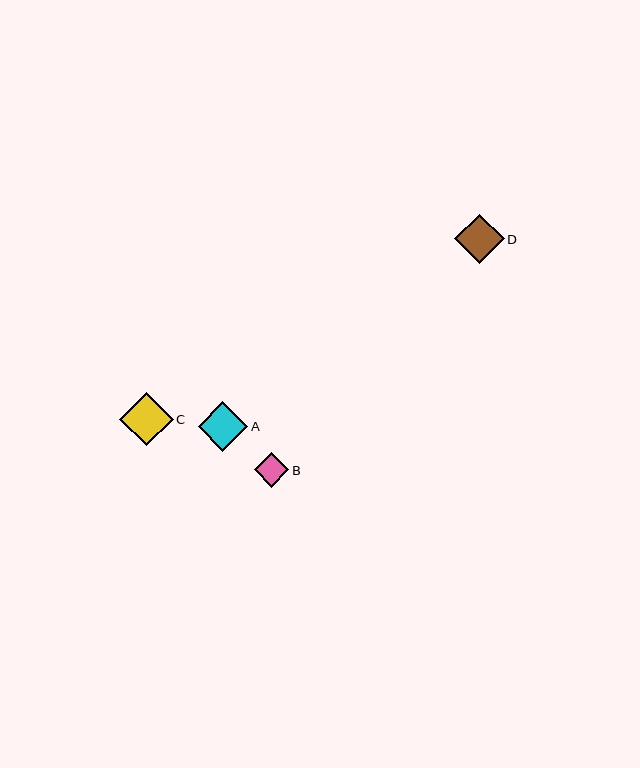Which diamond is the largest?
Diamond C is the largest with a size of approximately 53 pixels.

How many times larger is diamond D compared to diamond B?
Diamond D is approximately 1.4 times the size of diamond B.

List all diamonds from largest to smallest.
From largest to smallest: C, A, D, B.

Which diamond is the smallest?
Diamond B is the smallest with a size of approximately 34 pixels.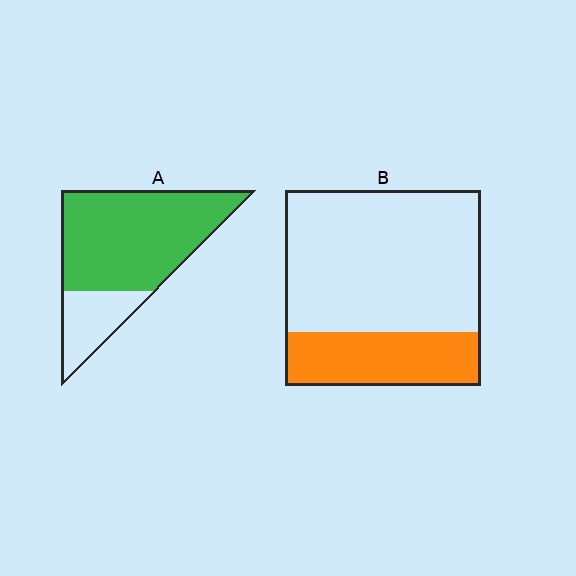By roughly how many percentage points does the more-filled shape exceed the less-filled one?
By roughly 50 percentage points (A over B).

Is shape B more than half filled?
No.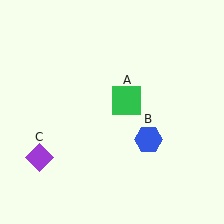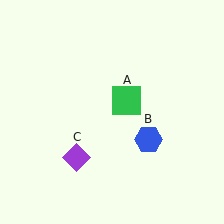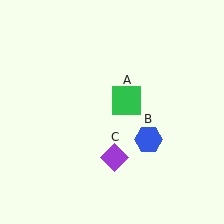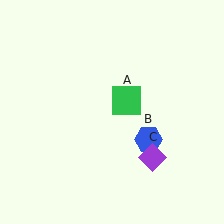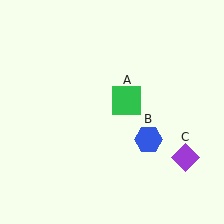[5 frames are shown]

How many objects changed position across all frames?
1 object changed position: purple diamond (object C).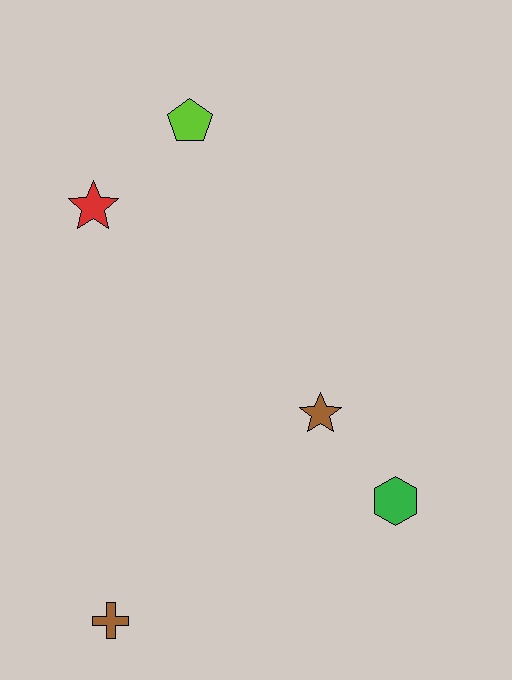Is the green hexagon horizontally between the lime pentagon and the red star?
No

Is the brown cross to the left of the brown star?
Yes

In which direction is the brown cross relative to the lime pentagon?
The brown cross is below the lime pentagon.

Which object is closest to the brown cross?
The brown star is closest to the brown cross.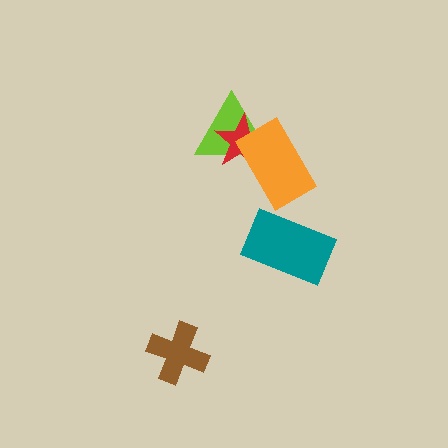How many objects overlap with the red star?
2 objects overlap with the red star.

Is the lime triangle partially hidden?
Yes, it is partially covered by another shape.